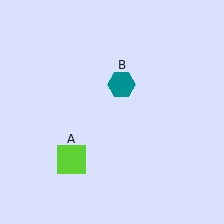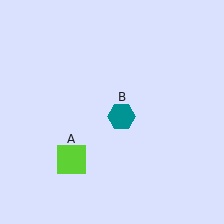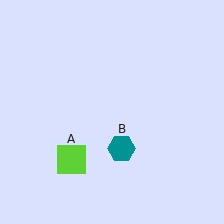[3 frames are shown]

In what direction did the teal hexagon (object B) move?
The teal hexagon (object B) moved down.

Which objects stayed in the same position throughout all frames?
Lime square (object A) remained stationary.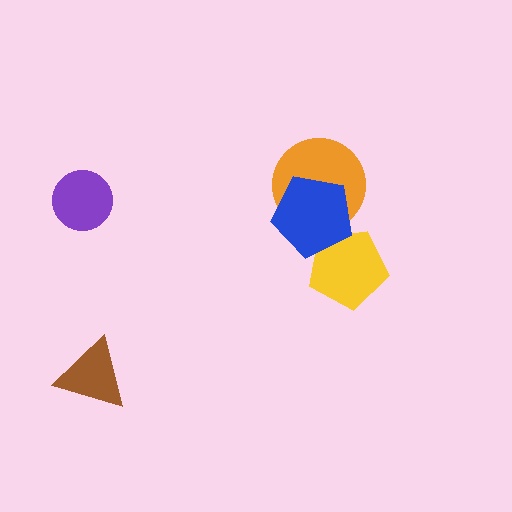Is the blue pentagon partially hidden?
No, no other shape covers it.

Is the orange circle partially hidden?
Yes, it is partially covered by another shape.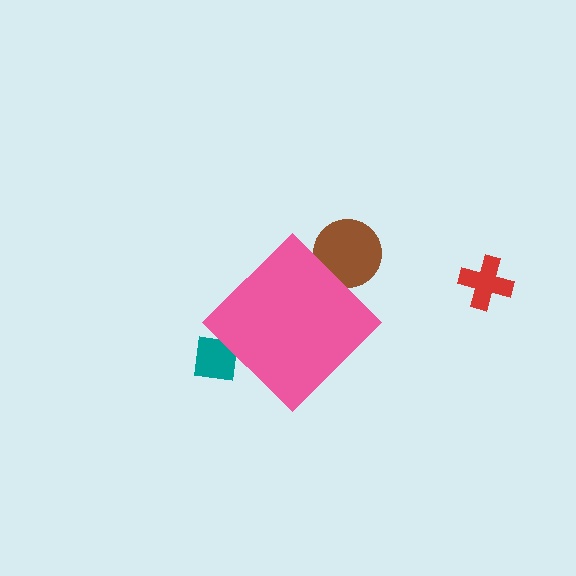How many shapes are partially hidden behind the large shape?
2 shapes are partially hidden.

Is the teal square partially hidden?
Yes, the teal square is partially hidden behind the pink diamond.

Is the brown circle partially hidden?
Yes, the brown circle is partially hidden behind the pink diamond.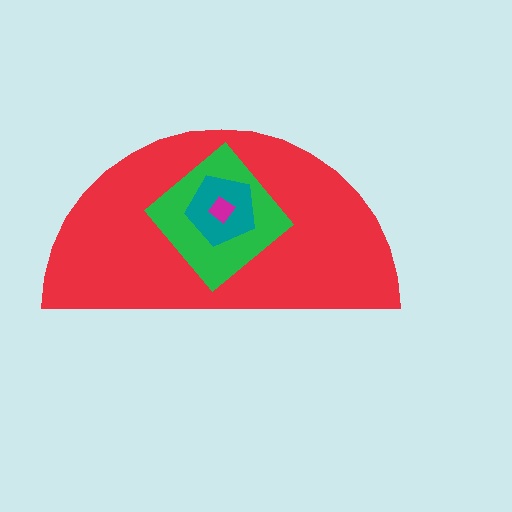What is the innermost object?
The magenta diamond.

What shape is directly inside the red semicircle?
The green diamond.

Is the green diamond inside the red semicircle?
Yes.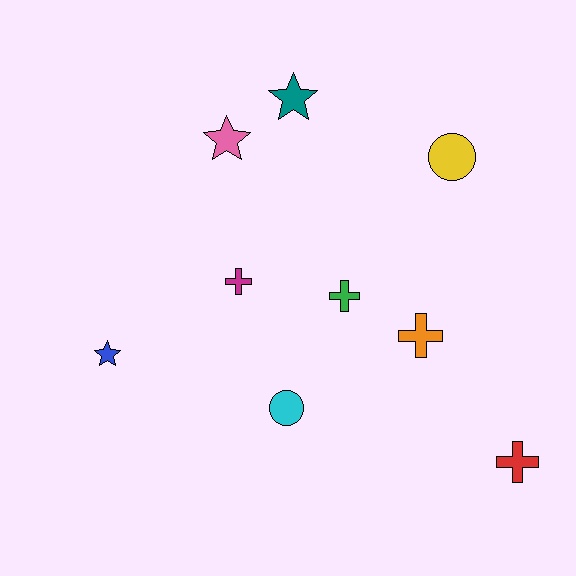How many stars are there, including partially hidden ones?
There are 3 stars.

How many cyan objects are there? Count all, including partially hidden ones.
There is 1 cyan object.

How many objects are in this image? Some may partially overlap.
There are 9 objects.